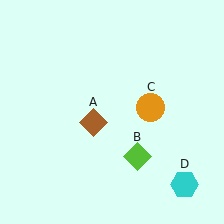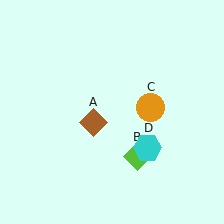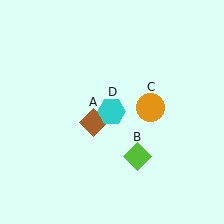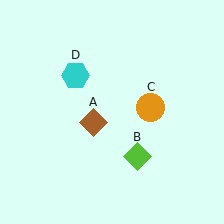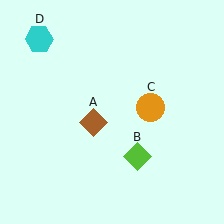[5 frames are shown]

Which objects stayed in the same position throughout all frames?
Brown diamond (object A) and lime diamond (object B) and orange circle (object C) remained stationary.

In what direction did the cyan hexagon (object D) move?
The cyan hexagon (object D) moved up and to the left.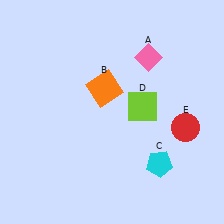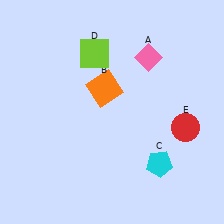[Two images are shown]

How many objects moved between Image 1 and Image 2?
1 object moved between the two images.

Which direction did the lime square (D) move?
The lime square (D) moved up.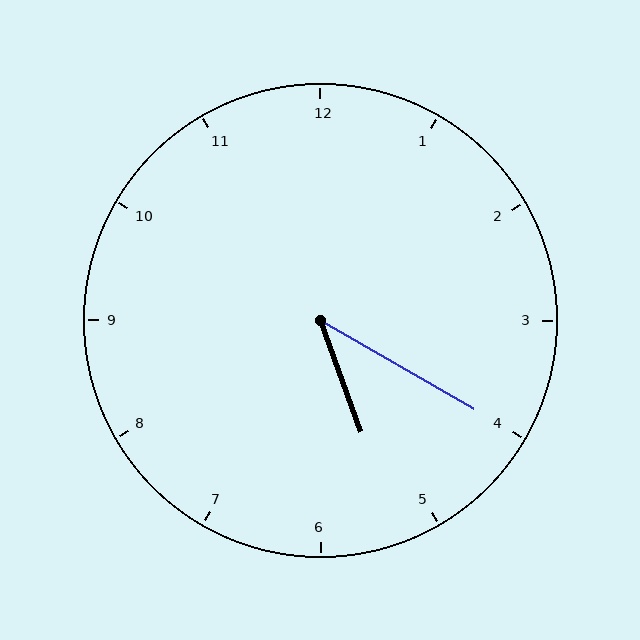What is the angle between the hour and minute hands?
Approximately 40 degrees.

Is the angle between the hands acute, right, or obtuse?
It is acute.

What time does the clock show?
5:20.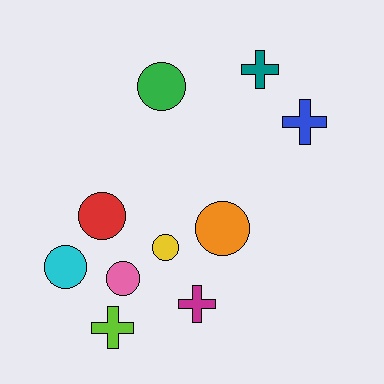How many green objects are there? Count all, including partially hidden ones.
There is 1 green object.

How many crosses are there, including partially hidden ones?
There are 4 crosses.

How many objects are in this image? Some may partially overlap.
There are 10 objects.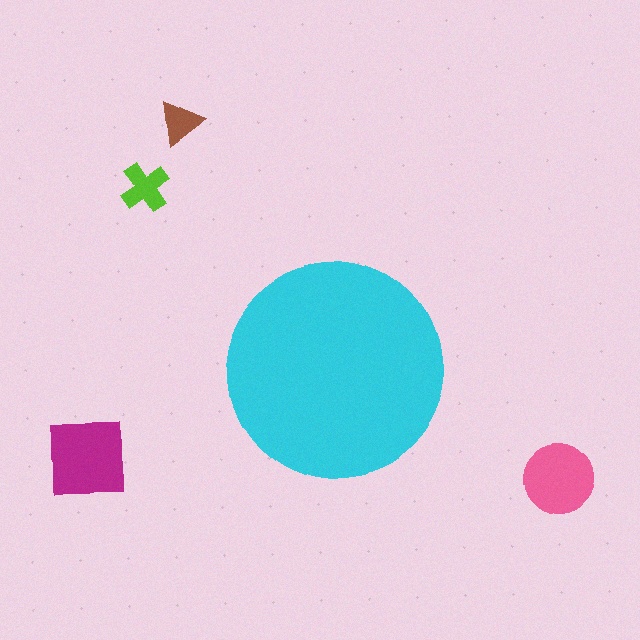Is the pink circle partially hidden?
No, the pink circle is fully visible.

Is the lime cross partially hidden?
No, the lime cross is fully visible.